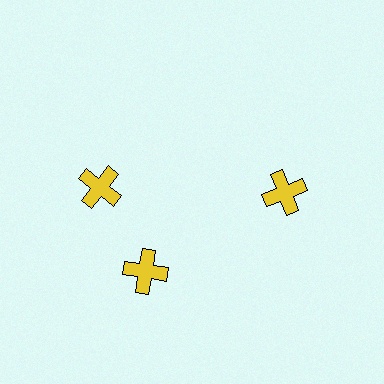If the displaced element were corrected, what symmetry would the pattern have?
It would have 3-fold rotational symmetry — the pattern would map onto itself every 120 degrees.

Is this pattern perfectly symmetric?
No. The 3 yellow crosses are arranged in a ring, but one element near the 11 o'clock position is rotated out of alignment along the ring, breaking the 3-fold rotational symmetry.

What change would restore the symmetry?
The symmetry would be restored by rotating it back into even spacing with its neighbors so that all 3 crosses sit at equal angles and equal distance from the center.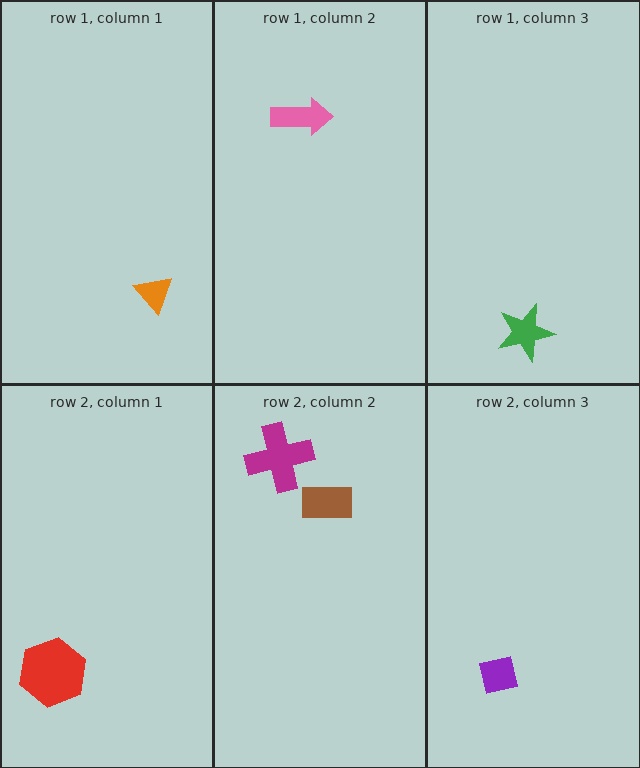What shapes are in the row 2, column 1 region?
The red hexagon.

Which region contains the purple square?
The row 2, column 3 region.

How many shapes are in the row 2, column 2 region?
2.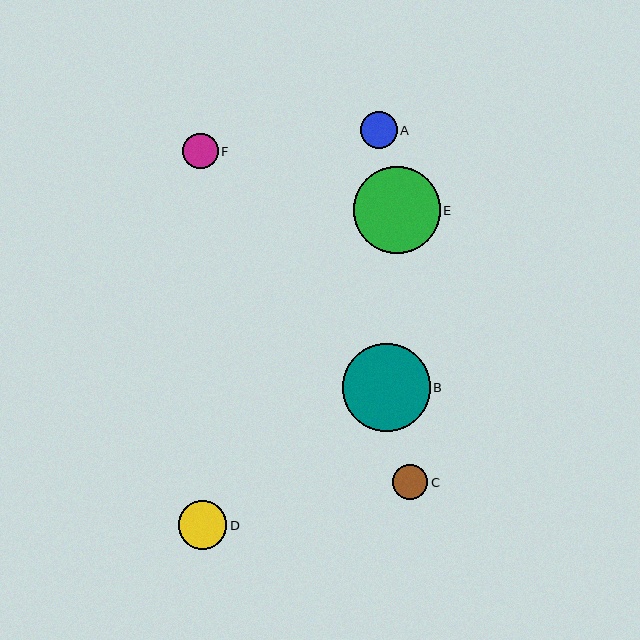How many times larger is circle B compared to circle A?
Circle B is approximately 2.4 times the size of circle A.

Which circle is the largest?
Circle B is the largest with a size of approximately 88 pixels.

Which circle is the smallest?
Circle C is the smallest with a size of approximately 35 pixels.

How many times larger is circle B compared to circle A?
Circle B is approximately 2.4 times the size of circle A.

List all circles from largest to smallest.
From largest to smallest: B, E, D, A, F, C.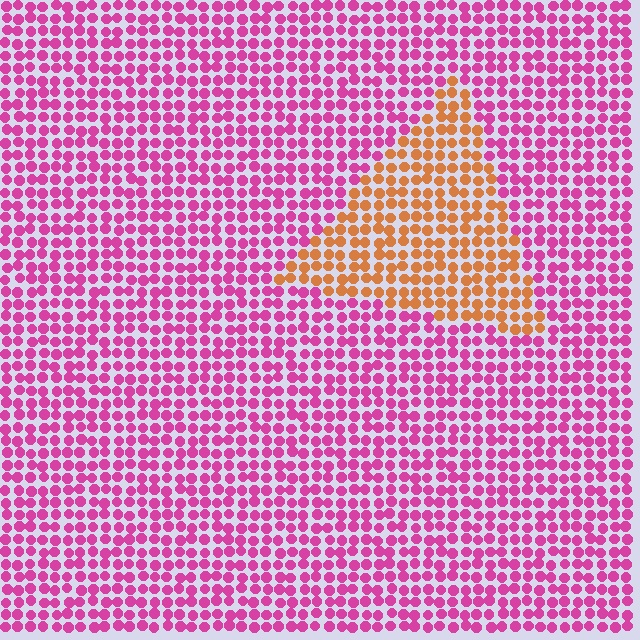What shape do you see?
I see a triangle.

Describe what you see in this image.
The image is filled with small magenta elements in a uniform arrangement. A triangle-shaped region is visible where the elements are tinted to a slightly different hue, forming a subtle color boundary.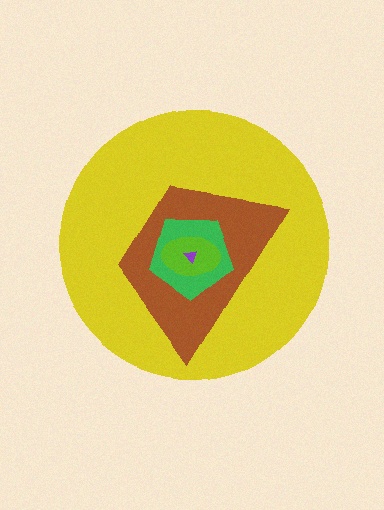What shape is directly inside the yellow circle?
The brown trapezoid.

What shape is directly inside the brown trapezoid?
The green pentagon.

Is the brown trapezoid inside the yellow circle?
Yes.